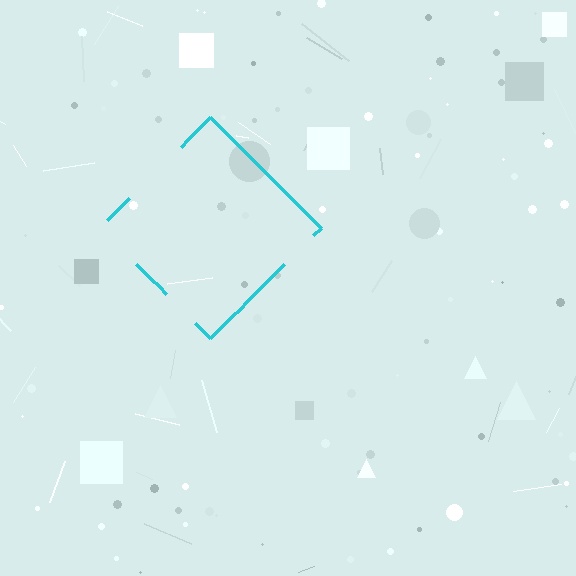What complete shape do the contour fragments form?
The contour fragments form a diamond.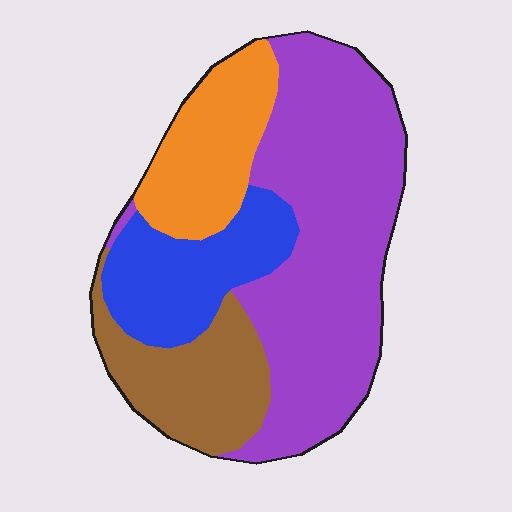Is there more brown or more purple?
Purple.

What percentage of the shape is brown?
Brown takes up about one sixth (1/6) of the shape.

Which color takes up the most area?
Purple, at roughly 50%.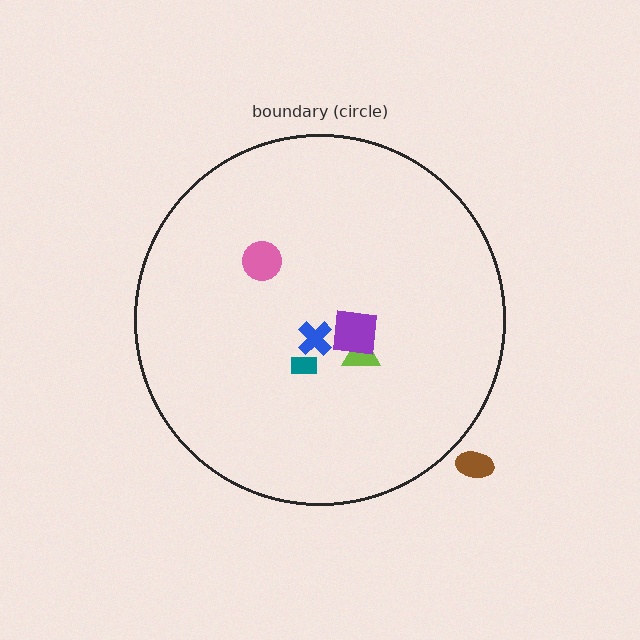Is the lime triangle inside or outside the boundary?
Inside.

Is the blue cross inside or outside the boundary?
Inside.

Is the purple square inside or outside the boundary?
Inside.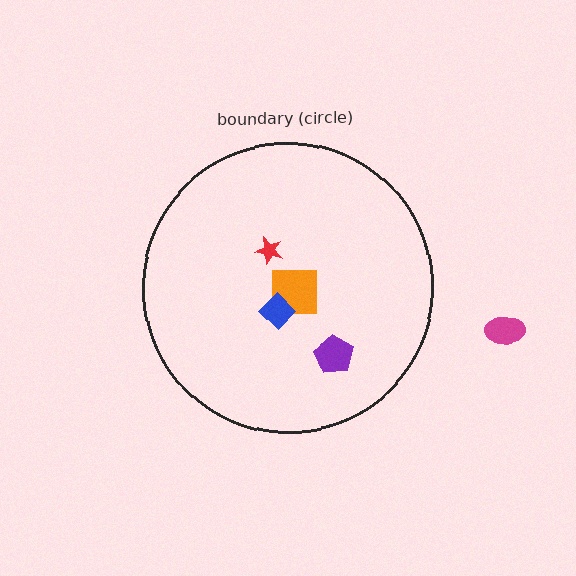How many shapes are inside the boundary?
4 inside, 1 outside.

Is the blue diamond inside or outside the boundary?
Inside.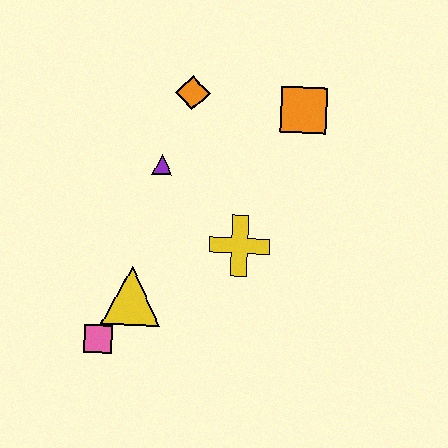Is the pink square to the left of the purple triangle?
Yes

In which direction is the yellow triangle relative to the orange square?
The yellow triangle is below the orange square.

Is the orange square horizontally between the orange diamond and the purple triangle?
No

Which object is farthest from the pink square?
The orange square is farthest from the pink square.